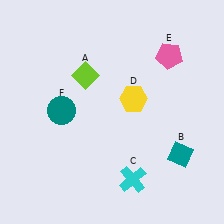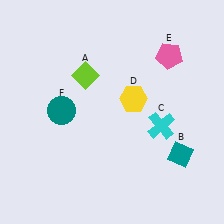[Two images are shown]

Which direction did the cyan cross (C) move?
The cyan cross (C) moved up.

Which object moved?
The cyan cross (C) moved up.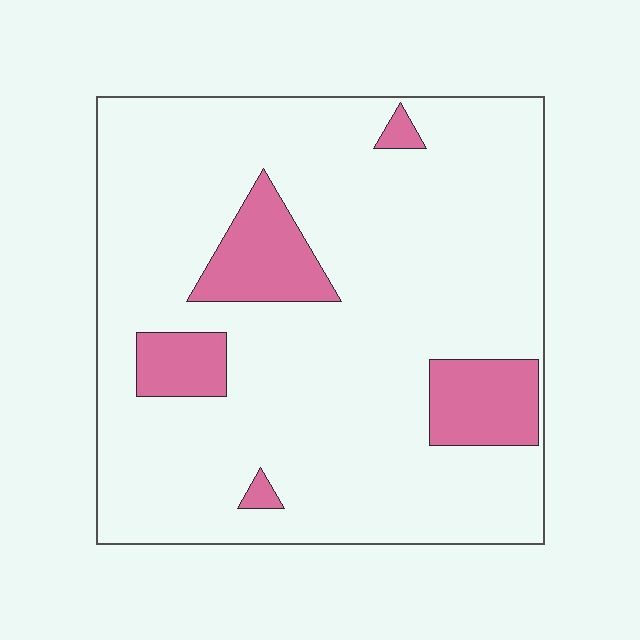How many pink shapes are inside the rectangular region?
5.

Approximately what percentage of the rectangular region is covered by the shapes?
Approximately 15%.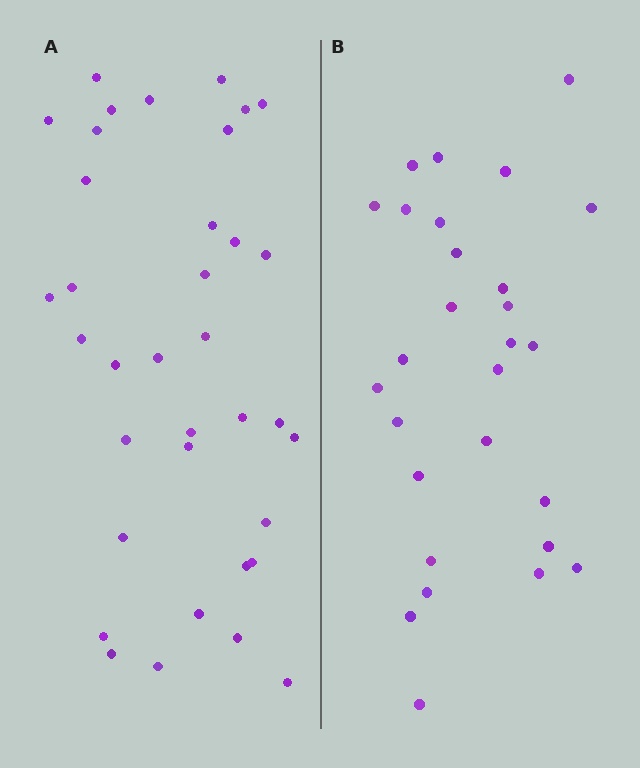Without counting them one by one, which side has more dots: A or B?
Region A (the left region) has more dots.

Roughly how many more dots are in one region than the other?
Region A has roughly 8 or so more dots than region B.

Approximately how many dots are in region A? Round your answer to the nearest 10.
About 40 dots. (The exact count is 36, which rounds to 40.)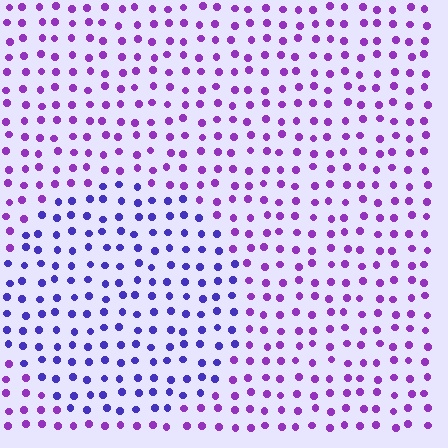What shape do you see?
I see a circle.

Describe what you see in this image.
The image is filled with small purple elements in a uniform arrangement. A circle-shaped region is visible where the elements are tinted to a slightly different hue, forming a subtle color boundary.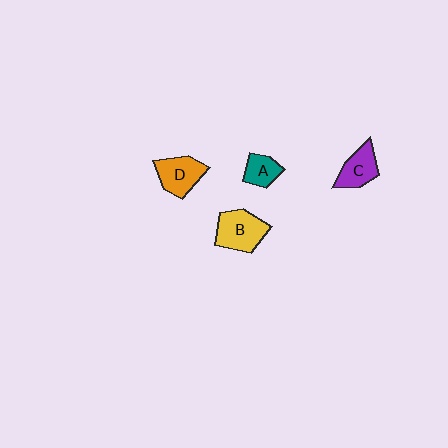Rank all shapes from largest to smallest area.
From largest to smallest: B (yellow), D (orange), C (purple), A (teal).